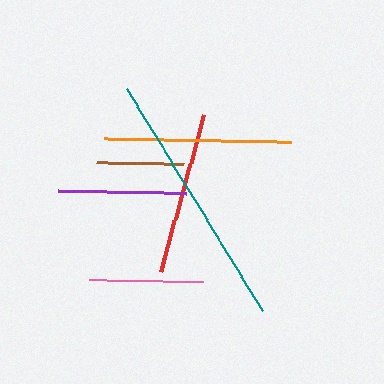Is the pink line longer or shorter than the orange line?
The orange line is longer than the pink line.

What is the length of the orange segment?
The orange segment is approximately 187 pixels long.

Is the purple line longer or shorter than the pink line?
The purple line is longer than the pink line.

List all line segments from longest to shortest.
From longest to shortest: teal, orange, red, purple, pink, brown.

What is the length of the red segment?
The red segment is approximately 163 pixels long.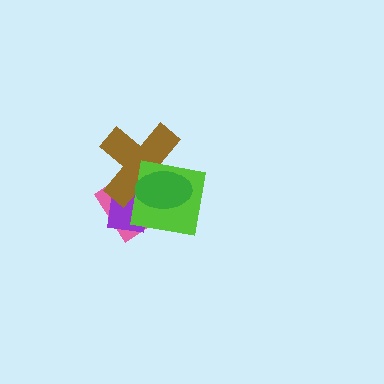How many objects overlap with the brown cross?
4 objects overlap with the brown cross.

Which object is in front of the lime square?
The green ellipse is in front of the lime square.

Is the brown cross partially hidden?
Yes, it is partially covered by another shape.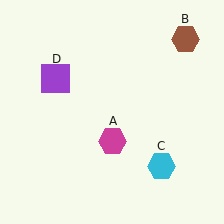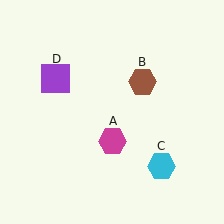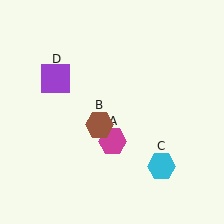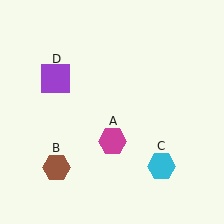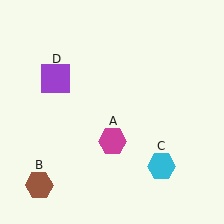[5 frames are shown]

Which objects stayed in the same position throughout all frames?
Magenta hexagon (object A) and cyan hexagon (object C) and purple square (object D) remained stationary.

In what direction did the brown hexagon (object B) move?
The brown hexagon (object B) moved down and to the left.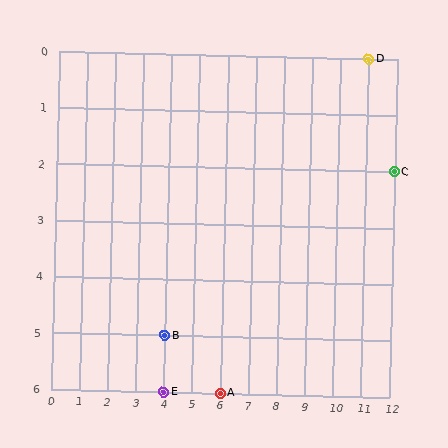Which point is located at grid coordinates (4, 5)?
Point B is at (4, 5).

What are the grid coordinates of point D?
Point D is at grid coordinates (11, 0).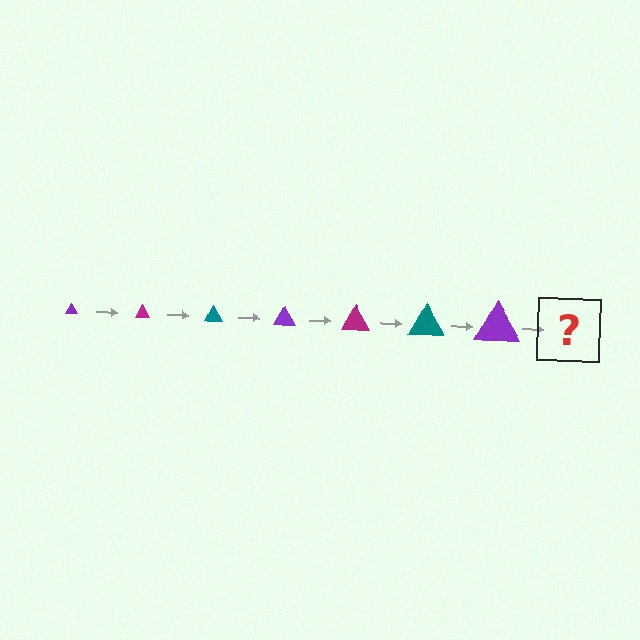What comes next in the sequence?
The next element should be a magenta triangle, larger than the previous one.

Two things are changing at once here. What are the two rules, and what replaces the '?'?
The two rules are that the triangle grows larger each step and the color cycles through purple, magenta, and teal. The '?' should be a magenta triangle, larger than the previous one.